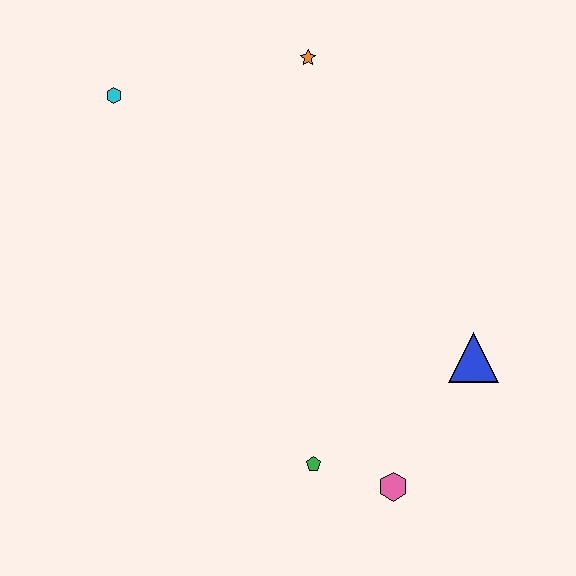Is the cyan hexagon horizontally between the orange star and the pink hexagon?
No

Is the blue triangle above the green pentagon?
Yes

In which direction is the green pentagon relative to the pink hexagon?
The green pentagon is to the left of the pink hexagon.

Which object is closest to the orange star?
The cyan hexagon is closest to the orange star.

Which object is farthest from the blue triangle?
The cyan hexagon is farthest from the blue triangle.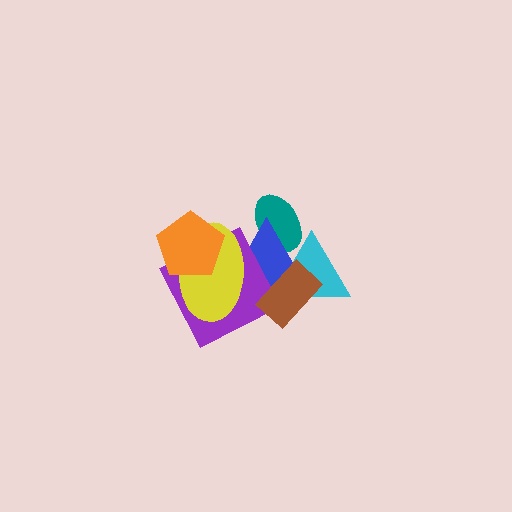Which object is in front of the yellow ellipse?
The orange pentagon is in front of the yellow ellipse.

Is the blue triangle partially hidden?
Yes, it is partially covered by another shape.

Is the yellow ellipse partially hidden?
Yes, it is partially covered by another shape.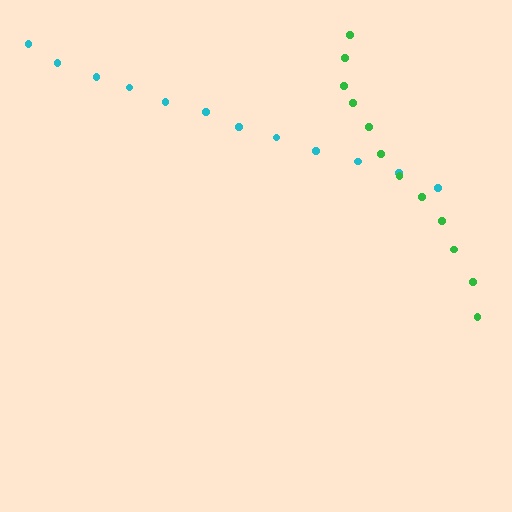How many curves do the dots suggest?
There are 2 distinct paths.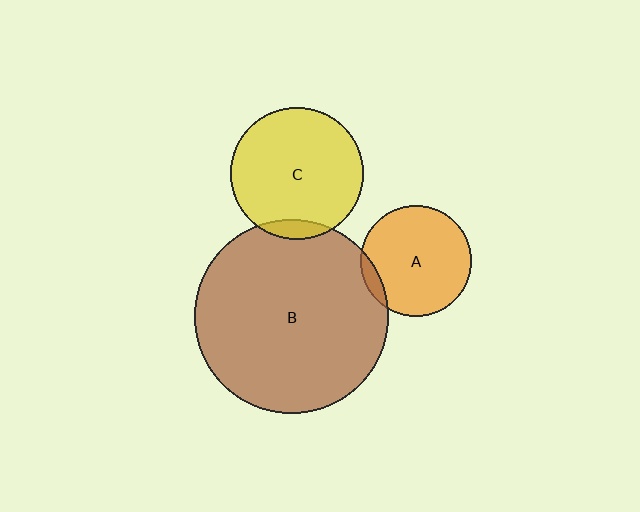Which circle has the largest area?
Circle B (brown).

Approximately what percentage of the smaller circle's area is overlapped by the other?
Approximately 10%.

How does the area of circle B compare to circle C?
Approximately 2.2 times.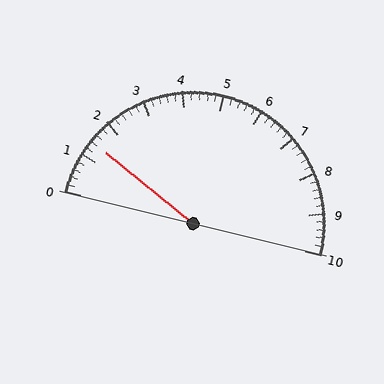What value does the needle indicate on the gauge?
The needle indicates approximately 1.4.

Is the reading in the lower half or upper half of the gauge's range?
The reading is in the lower half of the range (0 to 10).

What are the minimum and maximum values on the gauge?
The gauge ranges from 0 to 10.